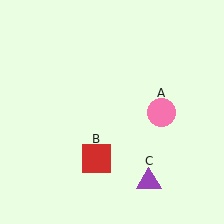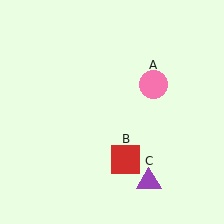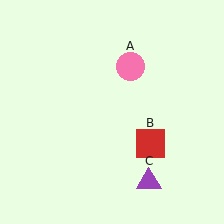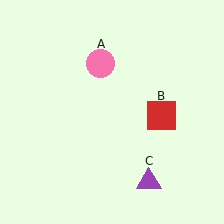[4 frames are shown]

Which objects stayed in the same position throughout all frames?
Purple triangle (object C) remained stationary.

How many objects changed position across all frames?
2 objects changed position: pink circle (object A), red square (object B).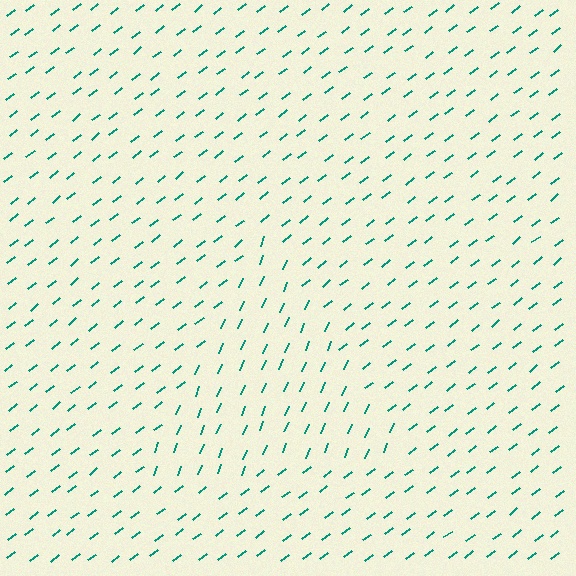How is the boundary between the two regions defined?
The boundary is defined purely by a change in line orientation (approximately 30 degrees difference). All lines are the same color and thickness.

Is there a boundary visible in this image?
Yes, there is a texture boundary formed by a change in line orientation.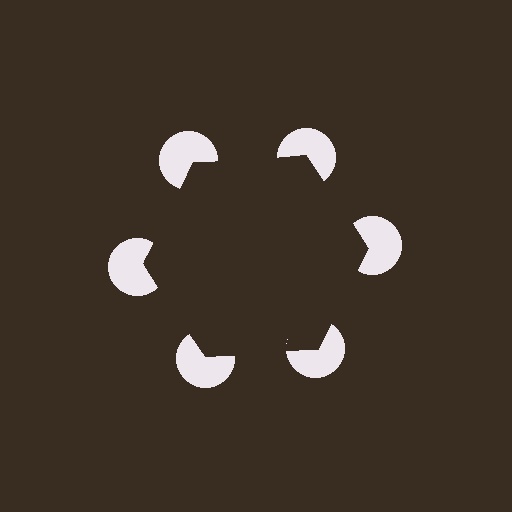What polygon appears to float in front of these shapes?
An illusory hexagon — its edges are inferred from the aligned wedge cuts in the pac-man discs, not physically drawn.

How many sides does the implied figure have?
6 sides.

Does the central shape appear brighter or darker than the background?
It typically appears slightly darker than the background, even though no actual brightness change is drawn.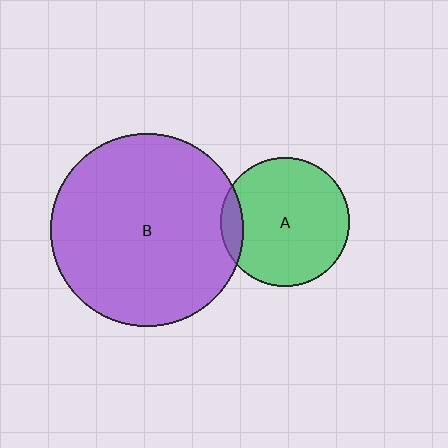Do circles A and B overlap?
Yes.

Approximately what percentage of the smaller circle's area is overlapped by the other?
Approximately 10%.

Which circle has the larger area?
Circle B (purple).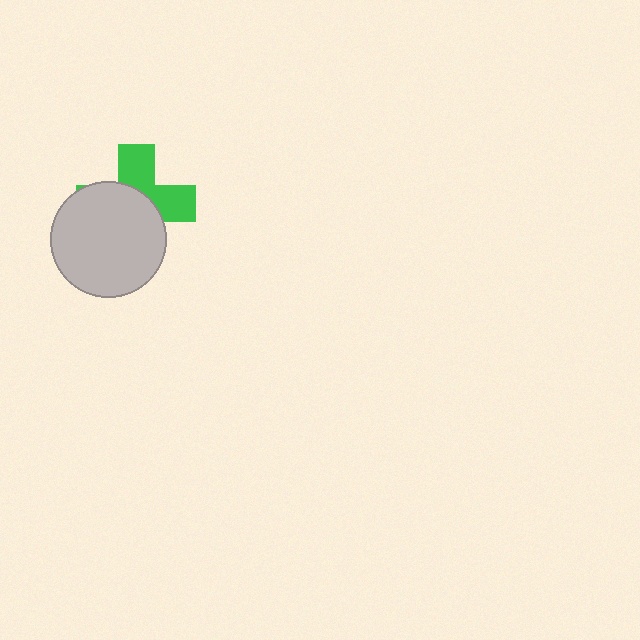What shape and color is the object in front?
The object in front is a light gray circle.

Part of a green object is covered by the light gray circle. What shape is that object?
It is a cross.